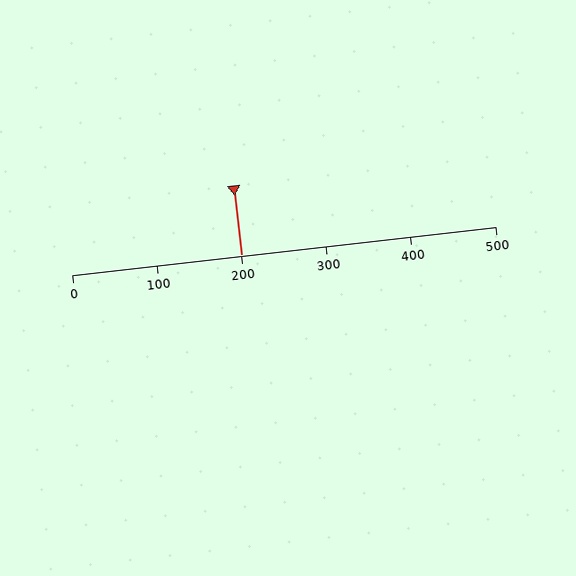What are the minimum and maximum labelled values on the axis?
The axis runs from 0 to 500.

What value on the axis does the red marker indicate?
The marker indicates approximately 200.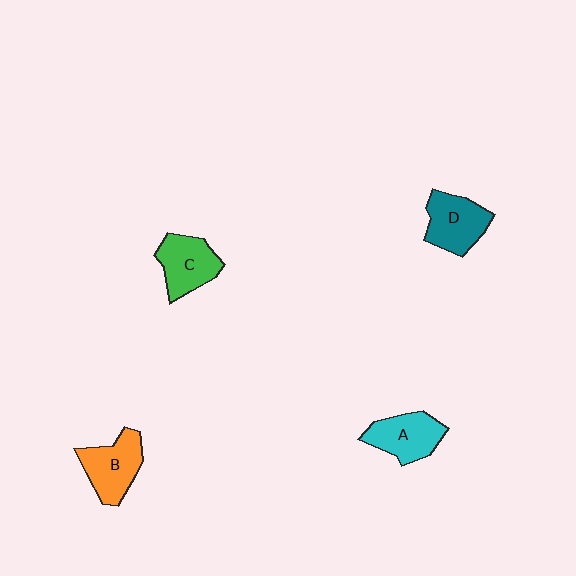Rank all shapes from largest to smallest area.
From largest to smallest: B (orange), D (teal), C (green), A (cyan).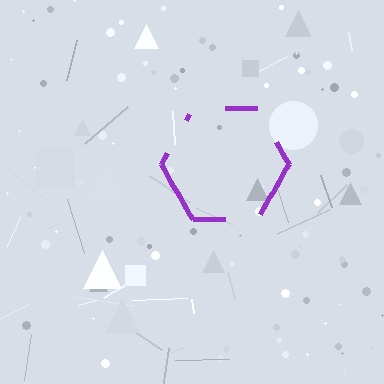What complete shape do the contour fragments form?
The contour fragments form a hexagon.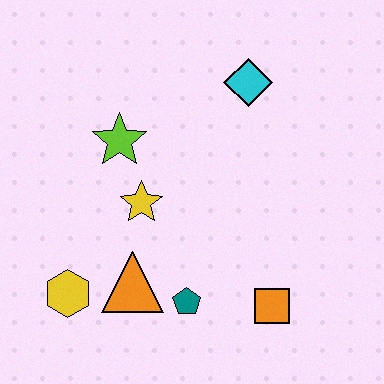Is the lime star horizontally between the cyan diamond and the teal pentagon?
No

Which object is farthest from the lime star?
The orange square is farthest from the lime star.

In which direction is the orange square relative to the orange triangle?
The orange square is to the right of the orange triangle.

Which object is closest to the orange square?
The teal pentagon is closest to the orange square.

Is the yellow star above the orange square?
Yes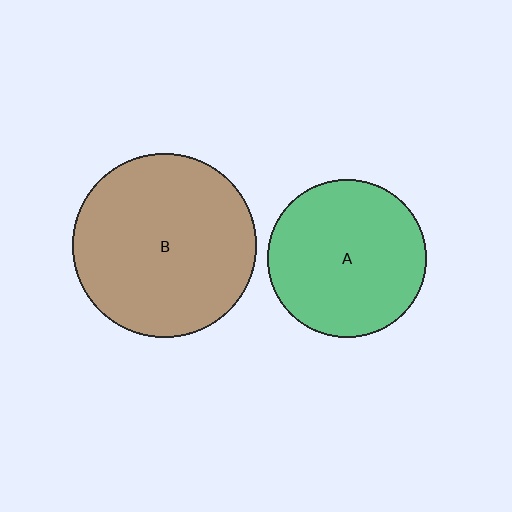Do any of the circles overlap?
No, none of the circles overlap.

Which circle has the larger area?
Circle B (brown).